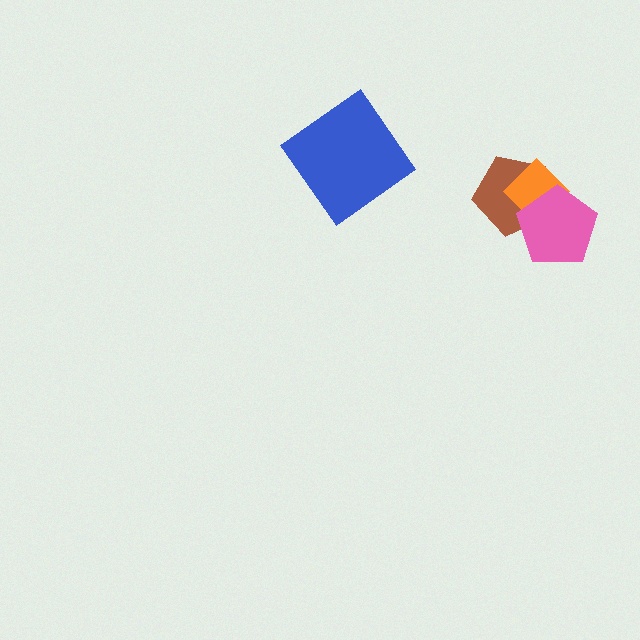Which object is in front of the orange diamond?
The pink pentagon is in front of the orange diamond.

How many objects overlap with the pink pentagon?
2 objects overlap with the pink pentagon.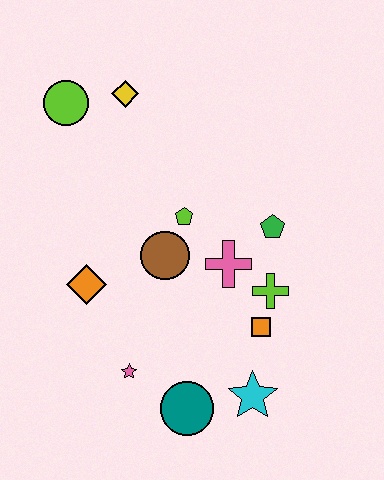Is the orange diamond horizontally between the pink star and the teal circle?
No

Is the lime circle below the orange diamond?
No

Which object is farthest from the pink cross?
The lime circle is farthest from the pink cross.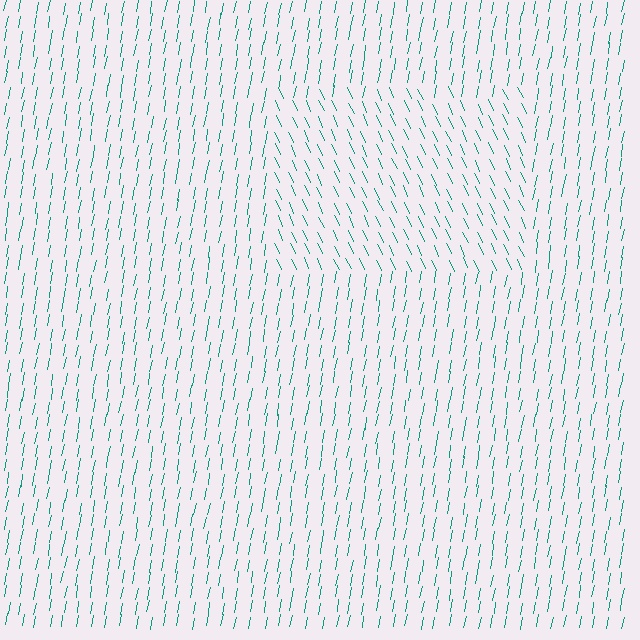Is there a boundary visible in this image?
Yes, there is a texture boundary formed by a change in line orientation.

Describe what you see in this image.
The image is filled with small teal line segments. A rectangle region in the image has lines oriented differently from the surrounding lines, creating a visible texture boundary.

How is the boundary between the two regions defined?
The boundary is defined purely by a change in line orientation (approximately 36 degrees difference). All lines are the same color and thickness.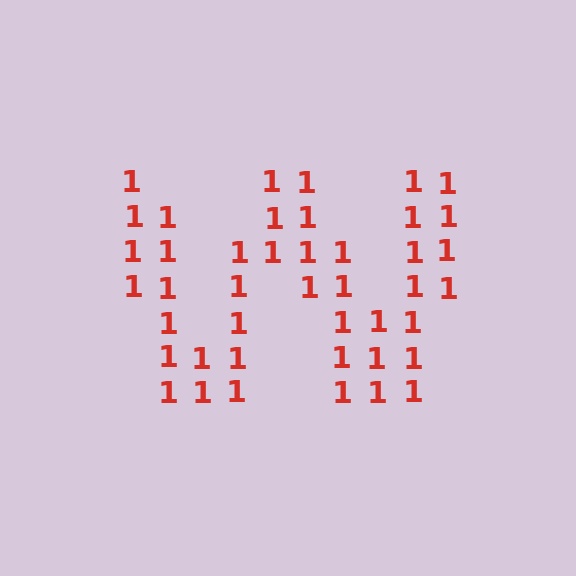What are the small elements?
The small elements are digit 1's.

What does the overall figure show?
The overall figure shows the letter W.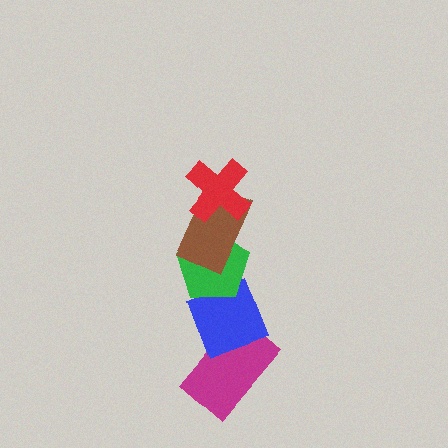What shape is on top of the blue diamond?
The green pentagon is on top of the blue diamond.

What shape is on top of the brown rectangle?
The red cross is on top of the brown rectangle.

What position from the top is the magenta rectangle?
The magenta rectangle is 5th from the top.